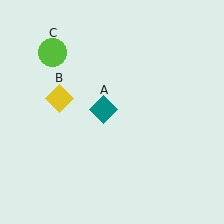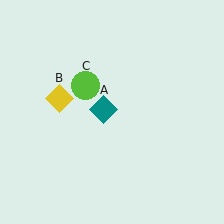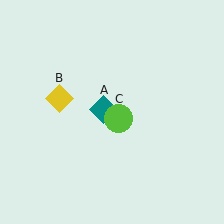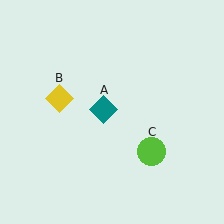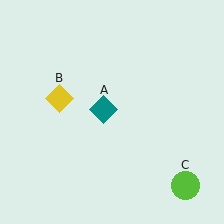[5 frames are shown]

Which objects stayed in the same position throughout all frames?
Teal diamond (object A) and yellow diamond (object B) remained stationary.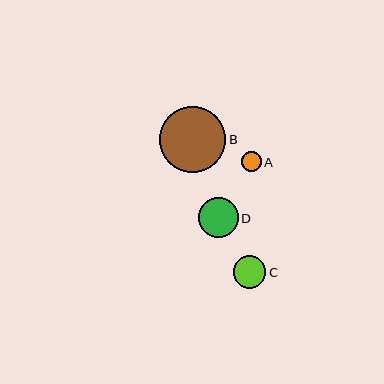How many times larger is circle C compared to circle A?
Circle C is approximately 1.6 times the size of circle A.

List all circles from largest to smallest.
From largest to smallest: B, D, C, A.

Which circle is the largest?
Circle B is the largest with a size of approximately 66 pixels.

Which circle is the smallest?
Circle A is the smallest with a size of approximately 20 pixels.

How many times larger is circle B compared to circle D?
Circle B is approximately 1.7 times the size of circle D.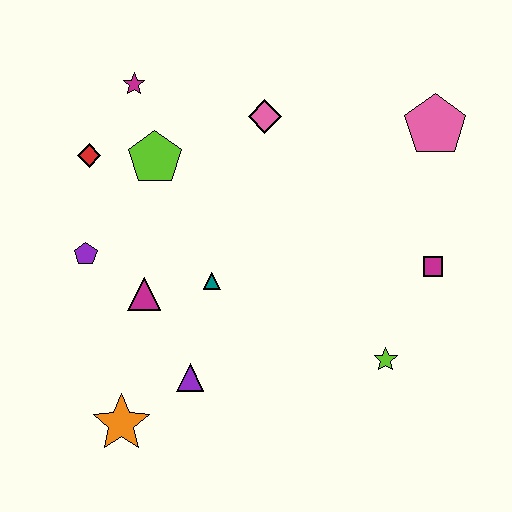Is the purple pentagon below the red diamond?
Yes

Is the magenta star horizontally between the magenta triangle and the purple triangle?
No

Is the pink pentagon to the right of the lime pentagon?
Yes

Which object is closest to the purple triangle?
The orange star is closest to the purple triangle.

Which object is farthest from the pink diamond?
The orange star is farthest from the pink diamond.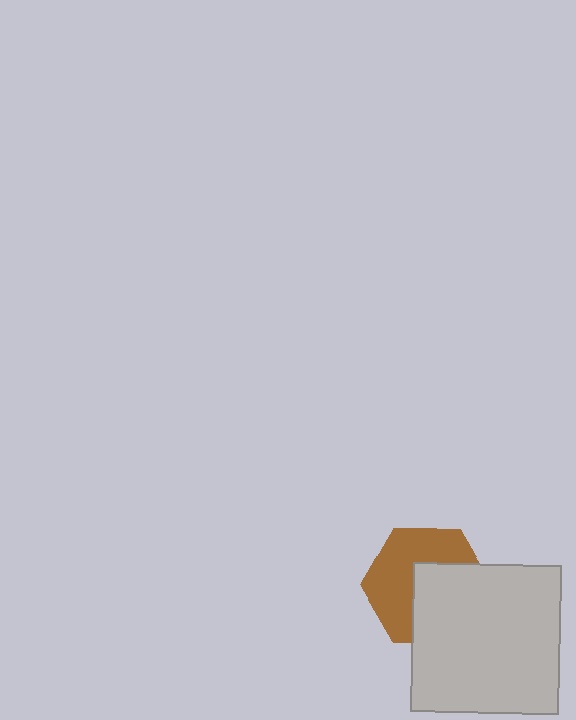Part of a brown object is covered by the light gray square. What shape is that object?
It is a hexagon.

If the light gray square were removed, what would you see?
You would see the complete brown hexagon.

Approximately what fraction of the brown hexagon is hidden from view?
Roughly 47% of the brown hexagon is hidden behind the light gray square.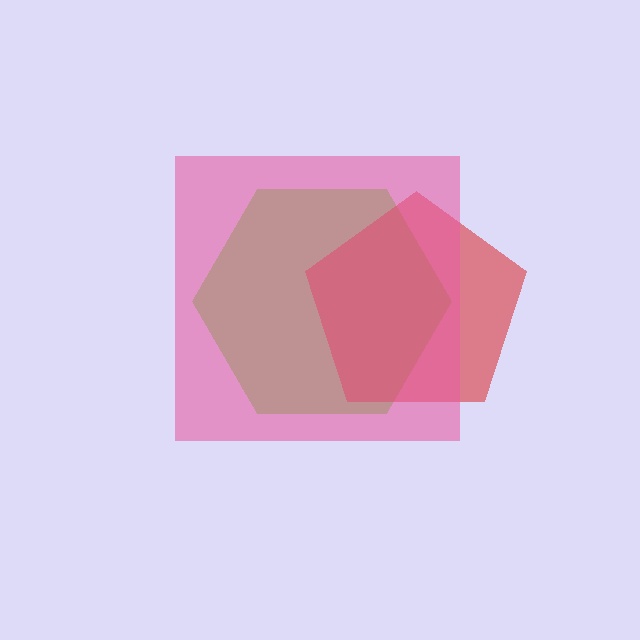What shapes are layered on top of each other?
The layered shapes are: a lime hexagon, a red pentagon, a pink square.